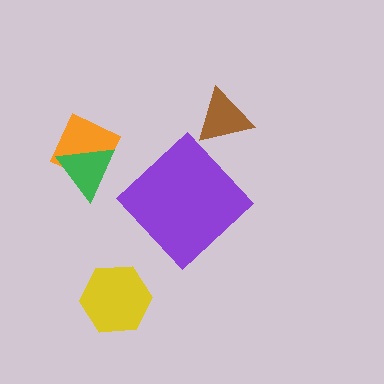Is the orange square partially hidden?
Yes, it is partially covered by another shape.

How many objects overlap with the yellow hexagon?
0 objects overlap with the yellow hexagon.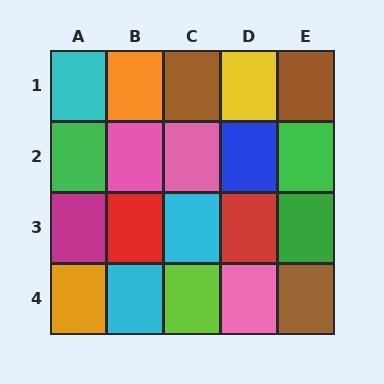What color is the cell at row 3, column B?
Red.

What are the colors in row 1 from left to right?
Cyan, orange, brown, yellow, brown.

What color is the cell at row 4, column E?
Brown.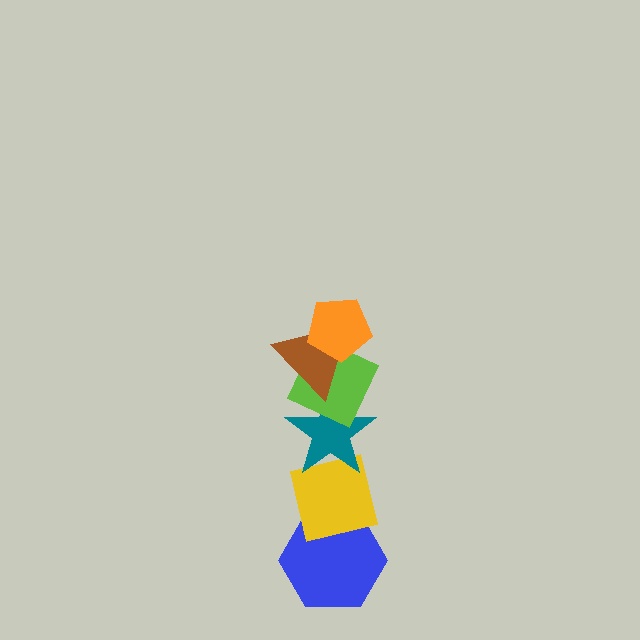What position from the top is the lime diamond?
The lime diamond is 3rd from the top.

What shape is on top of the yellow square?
The teal star is on top of the yellow square.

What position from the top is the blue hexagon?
The blue hexagon is 6th from the top.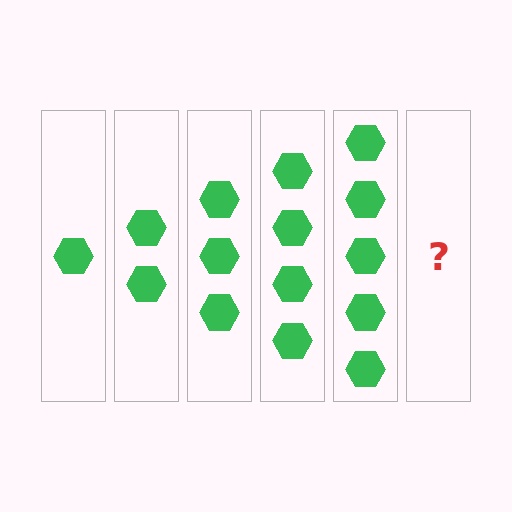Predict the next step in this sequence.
The next step is 6 hexagons.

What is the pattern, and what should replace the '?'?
The pattern is that each step adds one more hexagon. The '?' should be 6 hexagons.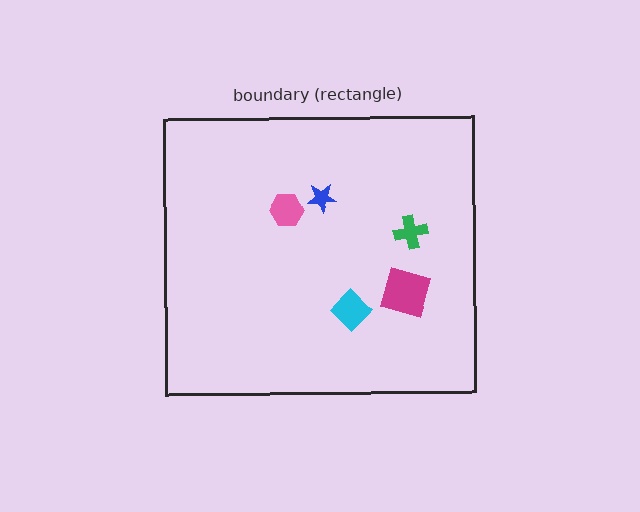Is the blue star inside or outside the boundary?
Inside.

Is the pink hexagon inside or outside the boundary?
Inside.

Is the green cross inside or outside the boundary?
Inside.